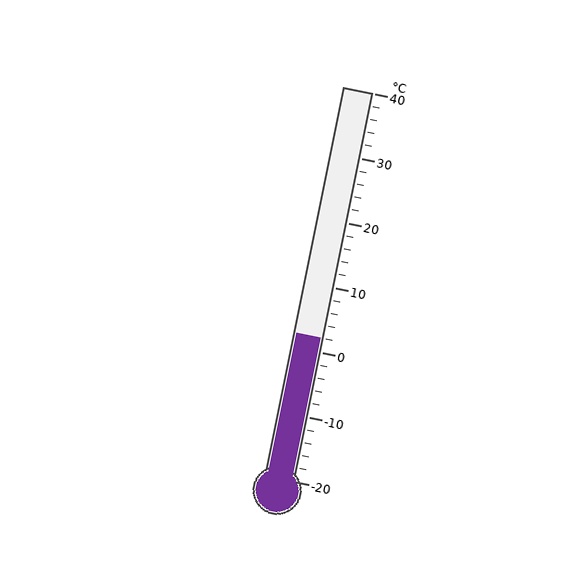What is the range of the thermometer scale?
The thermometer scale ranges from -20°C to 40°C.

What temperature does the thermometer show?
The thermometer shows approximately 2°C.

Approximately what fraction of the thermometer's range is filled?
The thermometer is filled to approximately 35% of its range.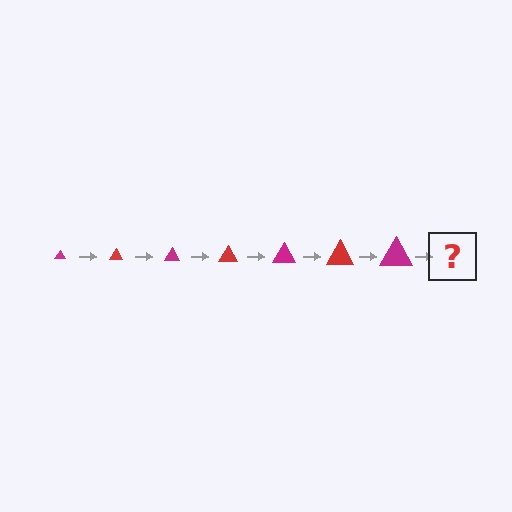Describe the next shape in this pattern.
It should be a red triangle, larger than the previous one.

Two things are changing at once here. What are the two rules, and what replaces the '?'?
The two rules are that the triangle grows larger each step and the color cycles through magenta and red. The '?' should be a red triangle, larger than the previous one.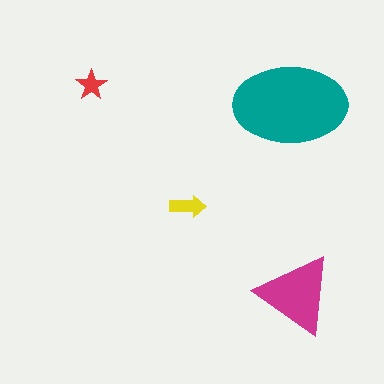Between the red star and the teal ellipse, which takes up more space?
The teal ellipse.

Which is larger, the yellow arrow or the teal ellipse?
The teal ellipse.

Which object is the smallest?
The red star.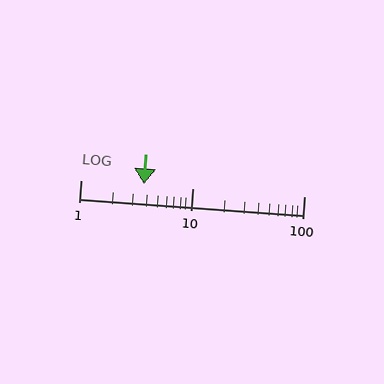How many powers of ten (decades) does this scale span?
The scale spans 2 decades, from 1 to 100.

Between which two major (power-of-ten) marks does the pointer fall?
The pointer is between 1 and 10.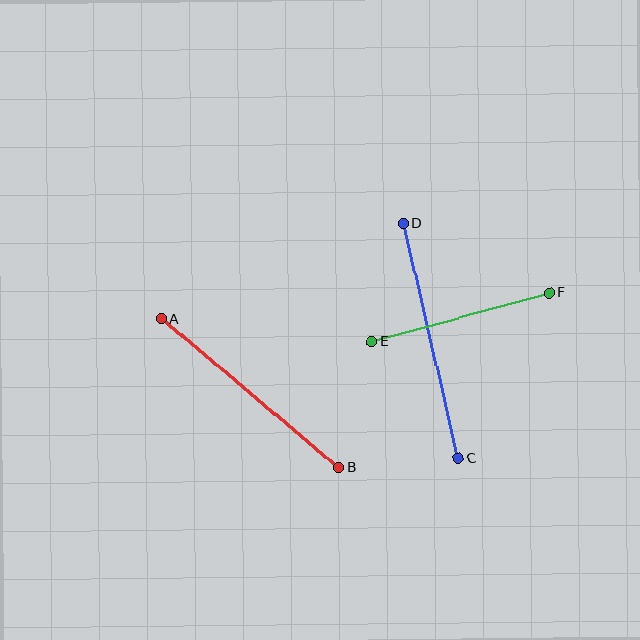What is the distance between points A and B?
The distance is approximately 231 pixels.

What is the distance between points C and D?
The distance is approximately 241 pixels.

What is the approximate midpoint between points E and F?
The midpoint is at approximately (460, 317) pixels.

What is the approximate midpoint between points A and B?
The midpoint is at approximately (250, 393) pixels.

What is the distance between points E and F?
The distance is approximately 184 pixels.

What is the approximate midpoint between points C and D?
The midpoint is at approximately (431, 341) pixels.